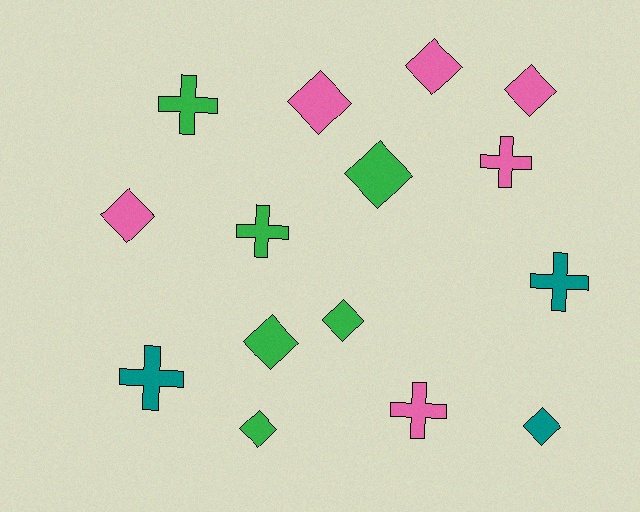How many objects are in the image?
There are 15 objects.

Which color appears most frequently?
Green, with 6 objects.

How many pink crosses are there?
There are 2 pink crosses.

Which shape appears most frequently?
Diamond, with 9 objects.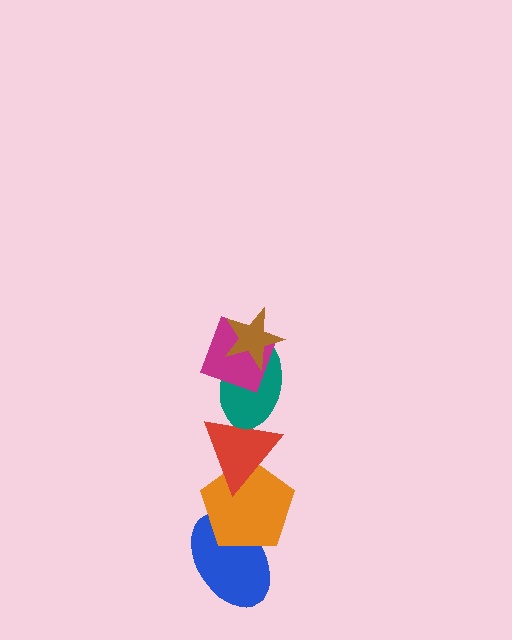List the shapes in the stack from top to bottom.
From top to bottom: the brown star, the magenta diamond, the teal ellipse, the red triangle, the orange pentagon, the blue ellipse.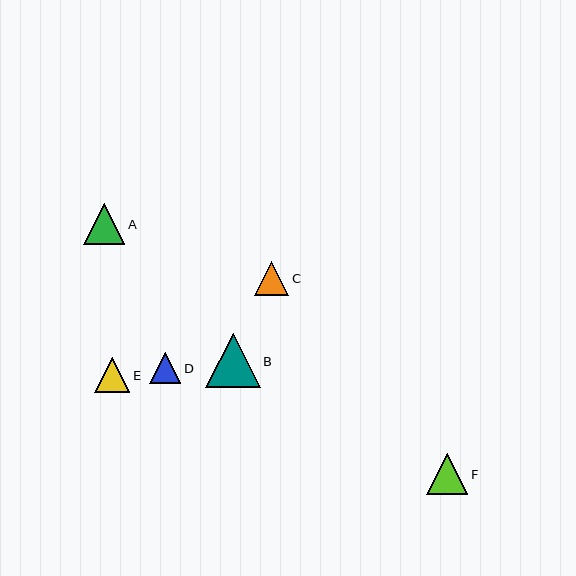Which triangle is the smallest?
Triangle D is the smallest with a size of approximately 31 pixels.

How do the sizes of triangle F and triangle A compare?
Triangle F and triangle A are approximately the same size.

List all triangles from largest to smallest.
From largest to smallest: B, F, A, E, C, D.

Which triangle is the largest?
Triangle B is the largest with a size of approximately 54 pixels.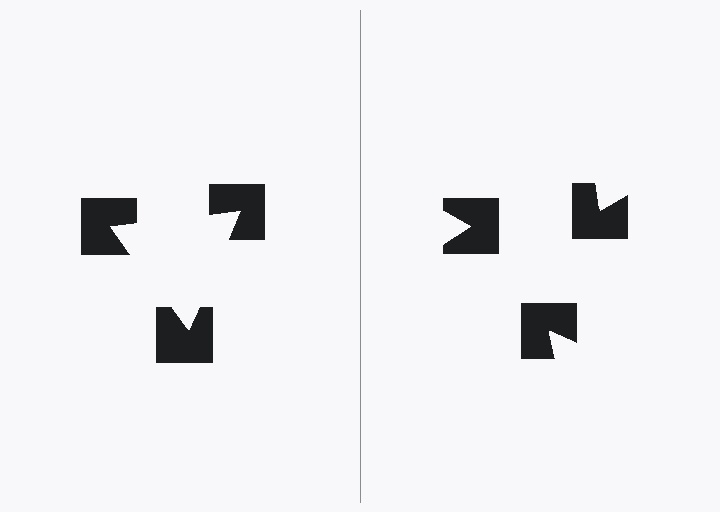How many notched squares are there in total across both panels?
6 — 3 on each side.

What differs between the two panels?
The notched squares are positioned identically on both sides; only the wedge orientations differ. On the left they align to a triangle; on the right they are misaligned.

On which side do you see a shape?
An illusory triangle appears on the left side. On the right side the wedge cuts are rotated, so no coherent shape forms.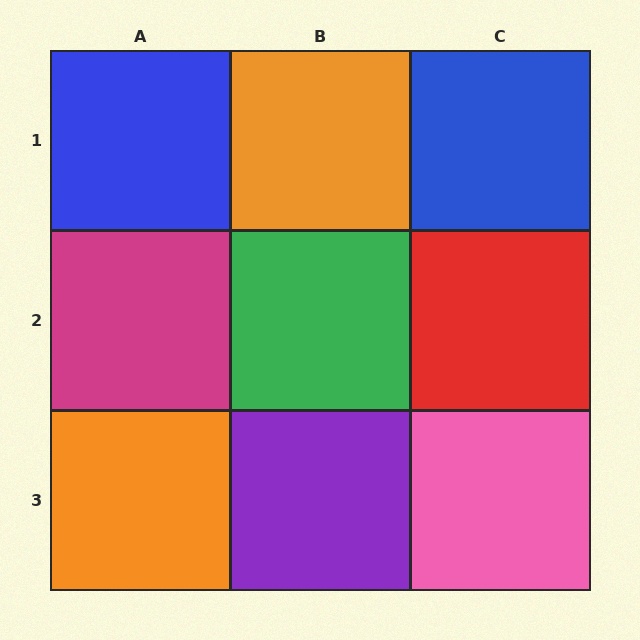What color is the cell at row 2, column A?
Magenta.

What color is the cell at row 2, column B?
Green.